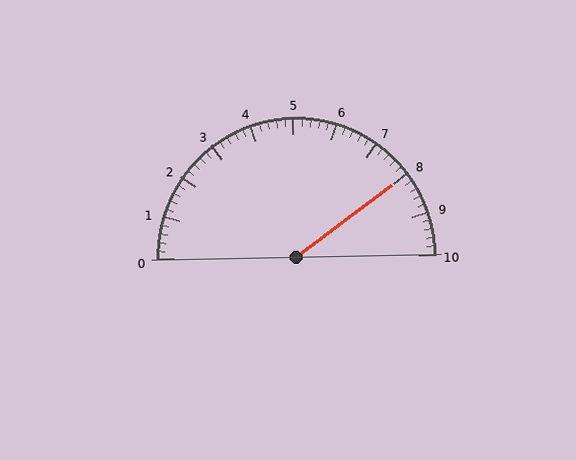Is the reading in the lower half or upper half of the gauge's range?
The reading is in the upper half of the range (0 to 10).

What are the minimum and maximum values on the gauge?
The gauge ranges from 0 to 10.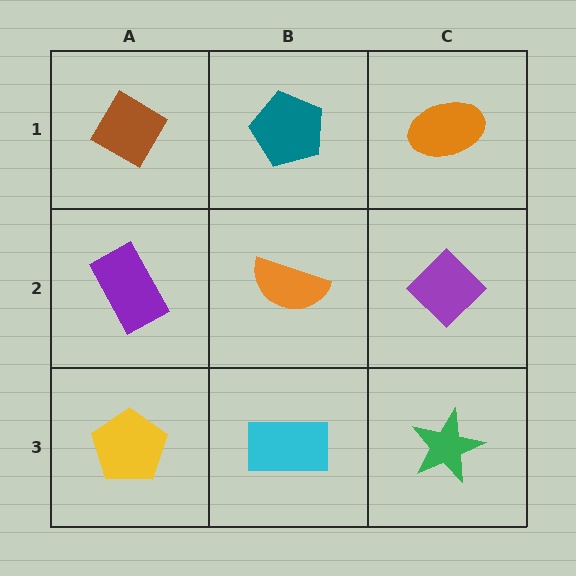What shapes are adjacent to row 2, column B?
A teal pentagon (row 1, column B), a cyan rectangle (row 3, column B), a purple rectangle (row 2, column A), a purple diamond (row 2, column C).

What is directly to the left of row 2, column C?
An orange semicircle.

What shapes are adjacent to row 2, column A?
A brown diamond (row 1, column A), a yellow pentagon (row 3, column A), an orange semicircle (row 2, column B).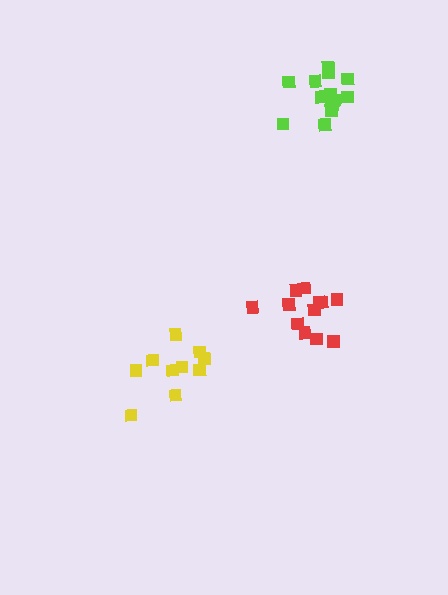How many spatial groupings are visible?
There are 3 spatial groupings.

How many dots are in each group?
Group 1: 10 dots, Group 2: 14 dots, Group 3: 12 dots (36 total).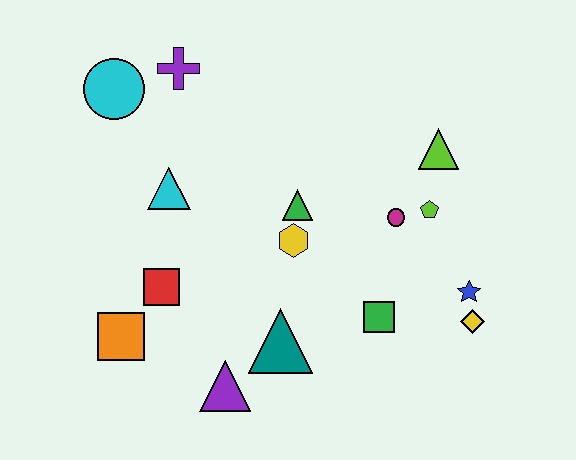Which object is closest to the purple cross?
The cyan circle is closest to the purple cross.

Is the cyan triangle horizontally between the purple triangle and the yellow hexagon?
No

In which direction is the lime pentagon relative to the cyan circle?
The lime pentagon is to the right of the cyan circle.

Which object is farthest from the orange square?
The lime triangle is farthest from the orange square.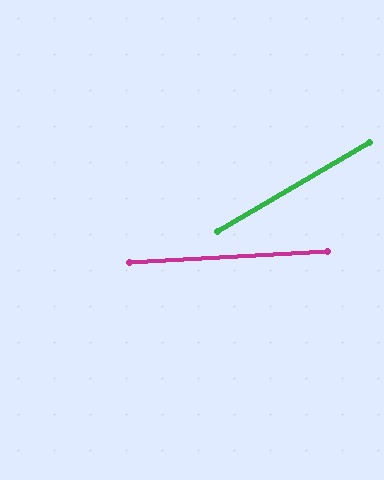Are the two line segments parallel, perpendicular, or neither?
Neither parallel nor perpendicular — they differ by about 27°.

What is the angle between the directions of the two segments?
Approximately 27 degrees.